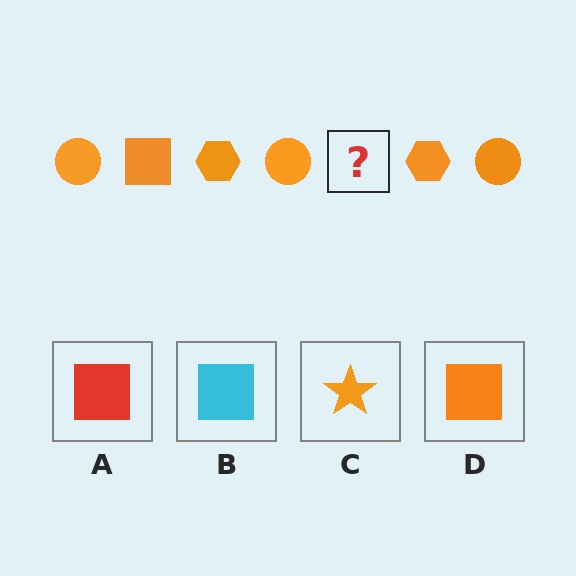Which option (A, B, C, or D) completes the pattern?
D.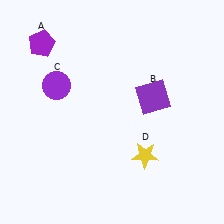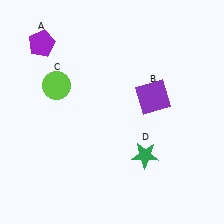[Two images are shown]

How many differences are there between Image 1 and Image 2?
There are 2 differences between the two images.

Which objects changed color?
C changed from purple to lime. D changed from yellow to green.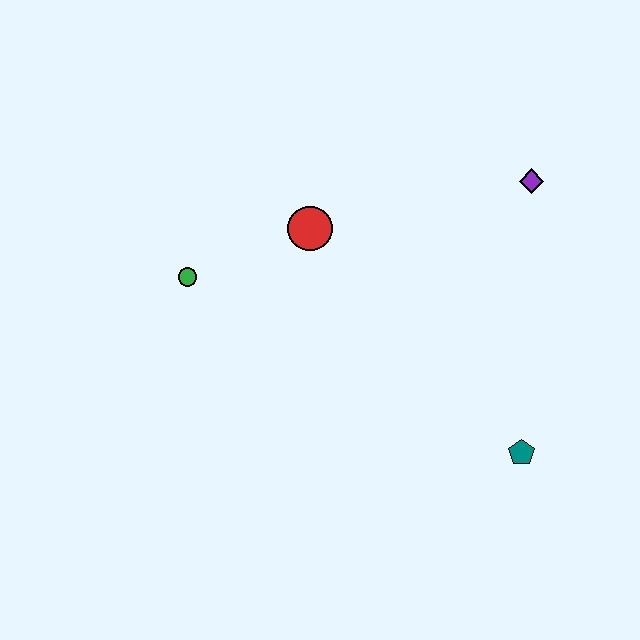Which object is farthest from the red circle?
The teal pentagon is farthest from the red circle.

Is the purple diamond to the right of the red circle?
Yes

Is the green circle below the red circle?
Yes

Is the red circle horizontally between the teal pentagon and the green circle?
Yes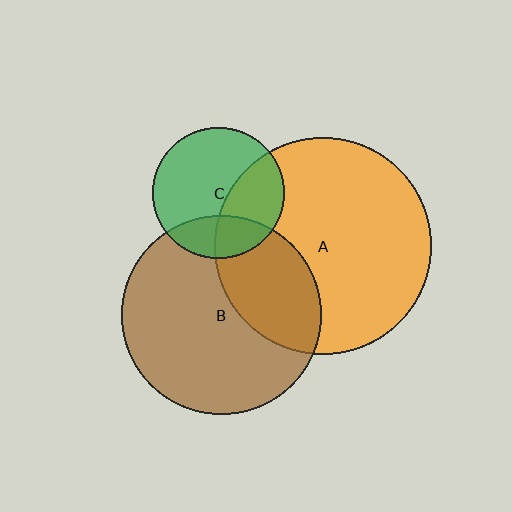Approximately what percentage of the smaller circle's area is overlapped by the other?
Approximately 30%.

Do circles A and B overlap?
Yes.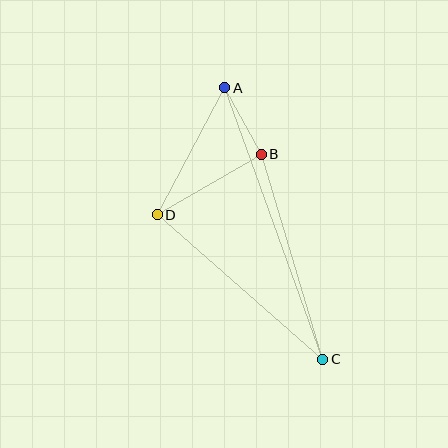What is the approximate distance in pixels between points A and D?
The distance between A and D is approximately 144 pixels.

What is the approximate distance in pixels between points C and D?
The distance between C and D is approximately 220 pixels.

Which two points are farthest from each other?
Points A and C are farthest from each other.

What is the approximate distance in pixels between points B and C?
The distance between B and C is approximately 214 pixels.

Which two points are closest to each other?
Points A and B are closest to each other.